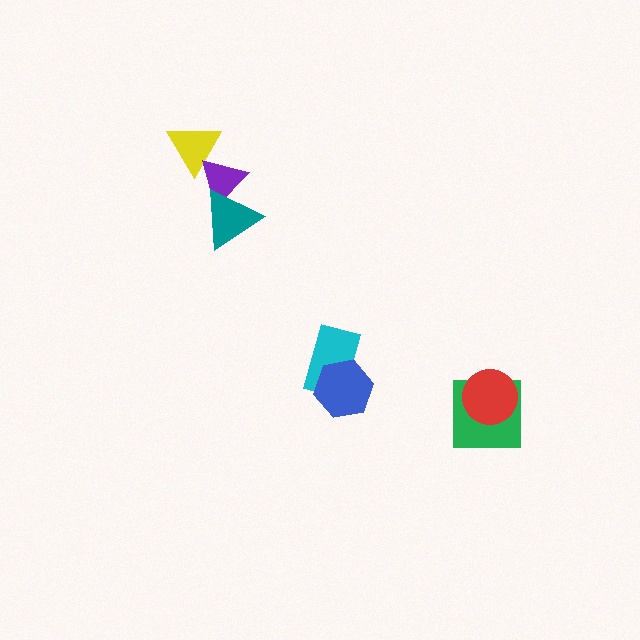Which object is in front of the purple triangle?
The teal triangle is in front of the purple triangle.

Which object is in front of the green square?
The red circle is in front of the green square.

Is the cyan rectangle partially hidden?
Yes, it is partially covered by another shape.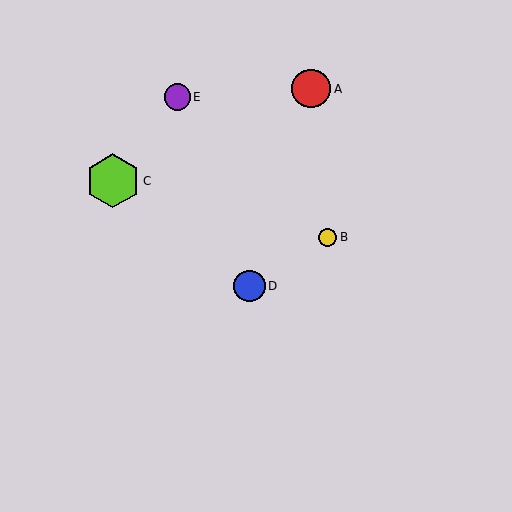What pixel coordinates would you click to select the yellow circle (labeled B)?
Click at (328, 237) to select the yellow circle B.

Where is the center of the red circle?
The center of the red circle is at (311, 89).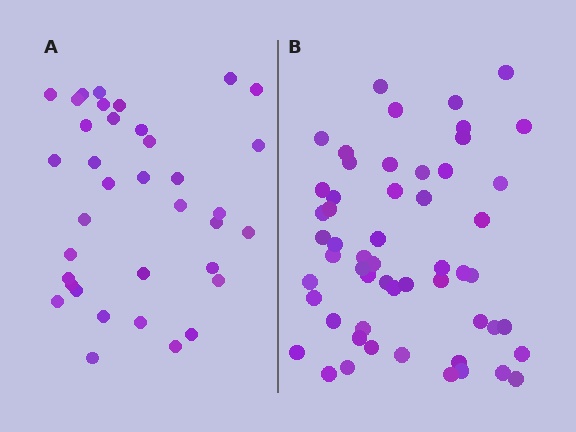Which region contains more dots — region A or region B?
Region B (the right region) has more dots.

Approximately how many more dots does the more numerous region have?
Region B has approximately 20 more dots than region A.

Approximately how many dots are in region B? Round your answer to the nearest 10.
About 60 dots. (The exact count is 55, which rounds to 60.)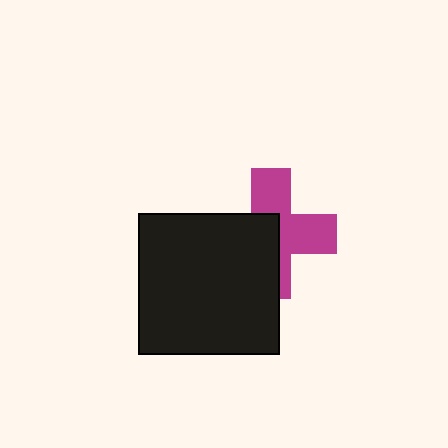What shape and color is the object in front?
The object in front is a black square.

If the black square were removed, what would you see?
You would see the complete magenta cross.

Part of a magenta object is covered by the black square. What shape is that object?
It is a cross.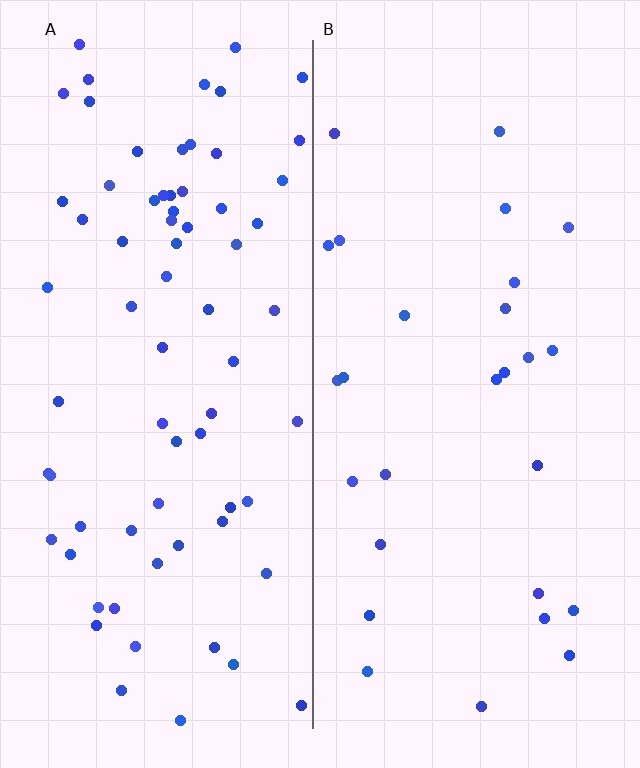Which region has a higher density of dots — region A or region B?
A (the left).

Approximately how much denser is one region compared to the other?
Approximately 2.6× — region A over region B.